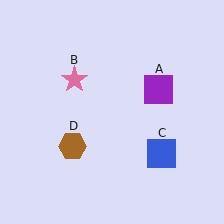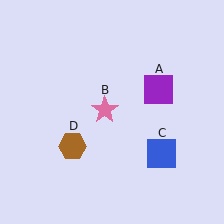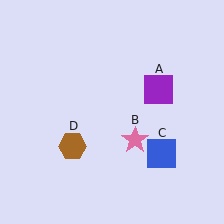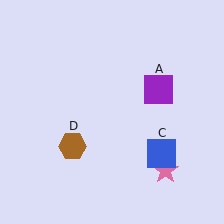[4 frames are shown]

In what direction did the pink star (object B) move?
The pink star (object B) moved down and to the right.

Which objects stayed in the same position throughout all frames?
Purple square (object A) and blue square (object C) and brown hexagon (object D) remained stationary.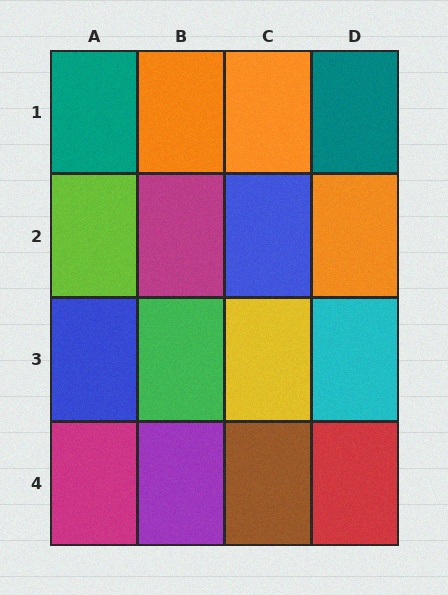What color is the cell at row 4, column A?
Magenta.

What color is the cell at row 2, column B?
Magenta.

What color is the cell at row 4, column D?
Red.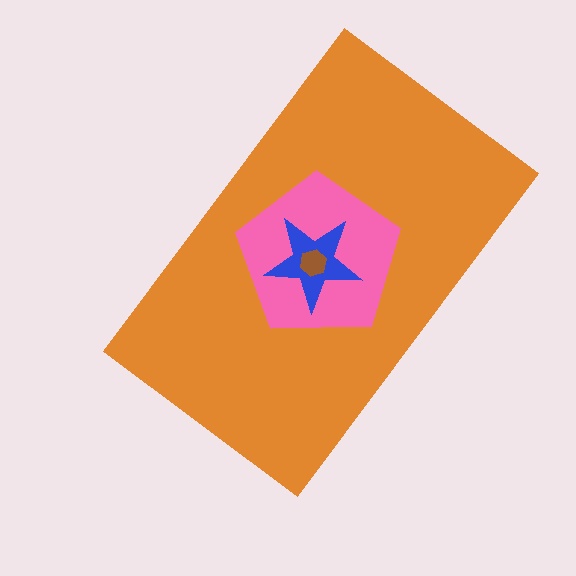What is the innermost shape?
The brown hexagon.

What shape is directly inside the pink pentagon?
The blue star.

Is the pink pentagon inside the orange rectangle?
Yes.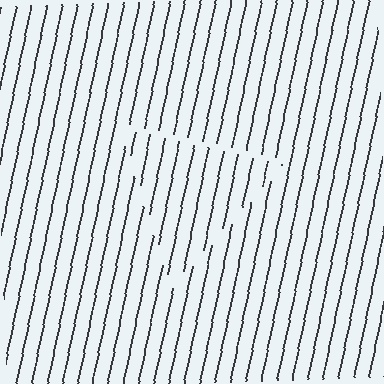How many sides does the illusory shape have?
3 sides — the line-ends trace a triangle.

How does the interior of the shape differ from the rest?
The interior of the shape contains the same grating, shifted by half a period — the contour is defined by the phase discontinuity where line-ends from the inner and outer gratings abut.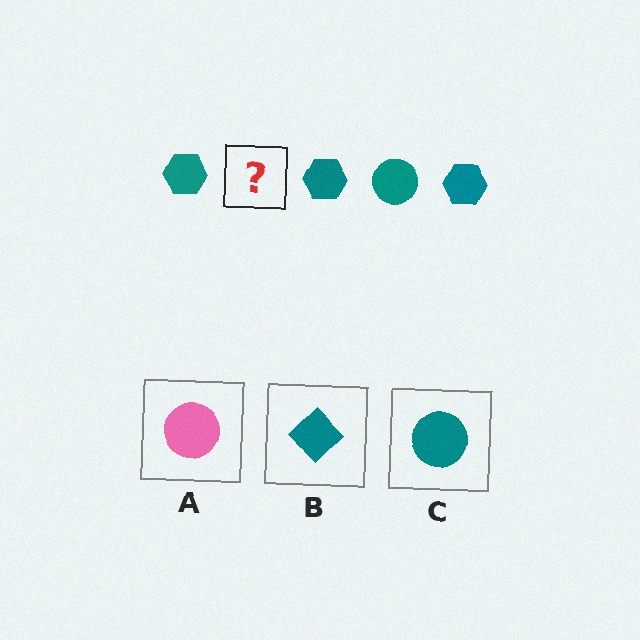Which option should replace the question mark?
Option C.